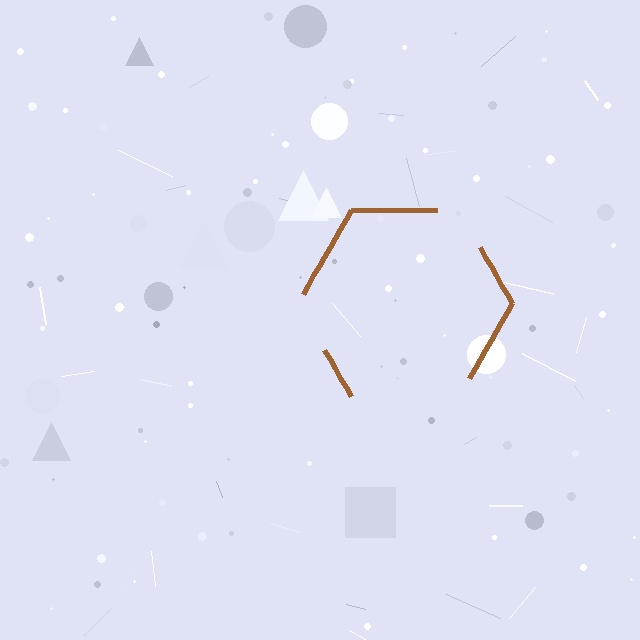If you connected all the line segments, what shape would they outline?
They would outline a hexagon.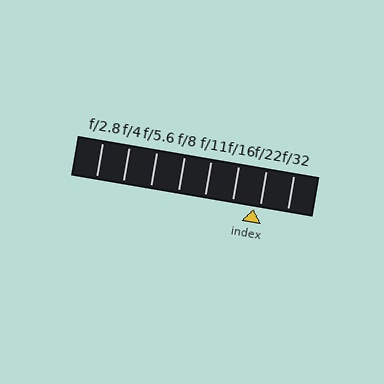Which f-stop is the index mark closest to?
The index mark is closest to f/22.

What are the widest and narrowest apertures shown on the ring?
The widest aperture shown is f/2.8 and the narrowest is f/32.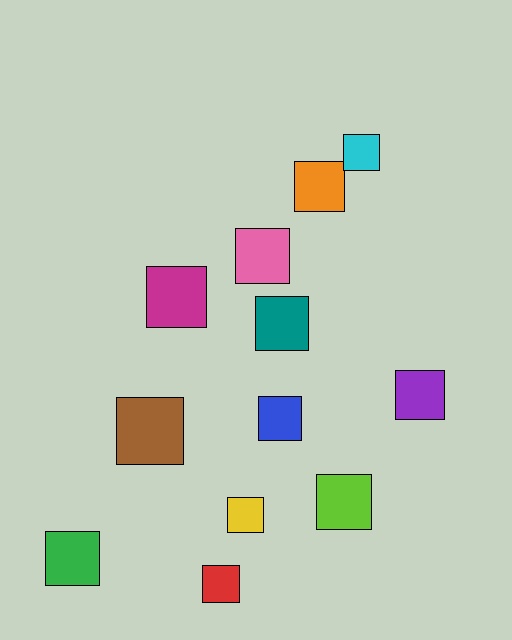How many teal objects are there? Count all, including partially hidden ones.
There is 1 teal object.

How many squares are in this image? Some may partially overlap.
There are 12 squares.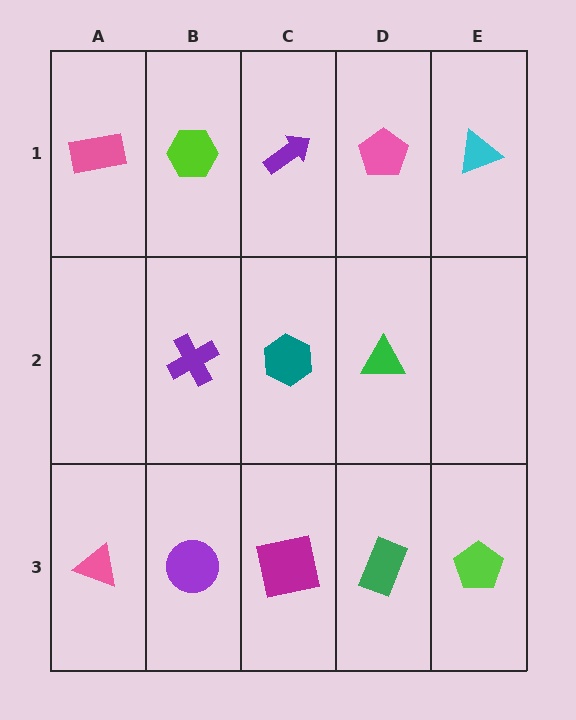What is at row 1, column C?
A purple arrow.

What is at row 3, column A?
A pink triangle.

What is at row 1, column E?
A cyan triangle.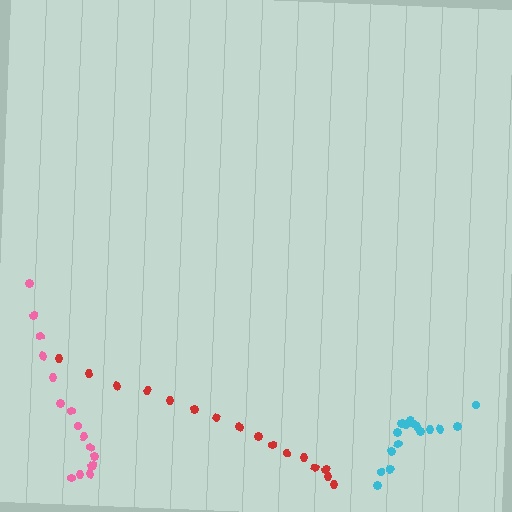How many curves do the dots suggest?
There are 3 distinct paths.